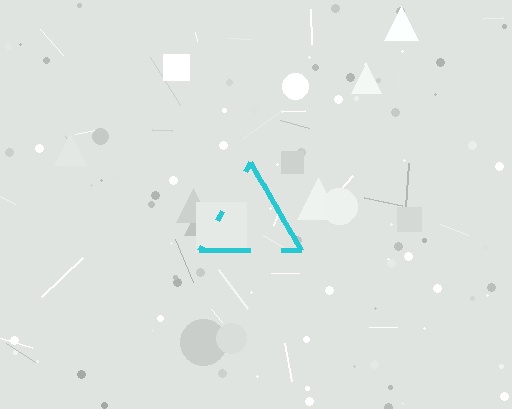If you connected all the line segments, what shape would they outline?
They would outline a triangle.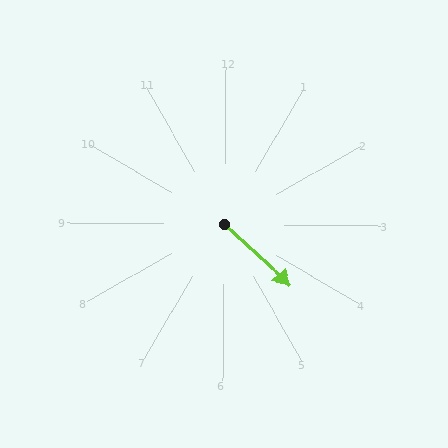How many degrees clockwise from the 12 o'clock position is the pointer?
Approximately 132 degrees.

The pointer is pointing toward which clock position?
Roughly 4 o'clock.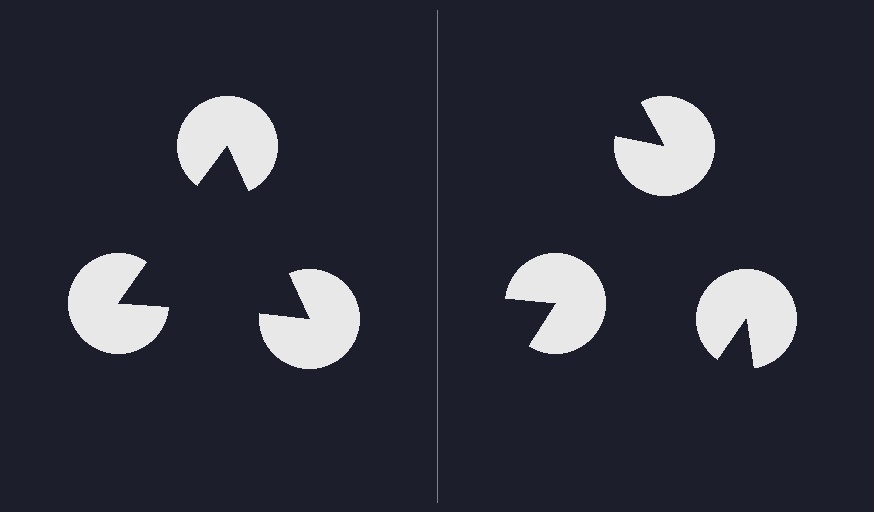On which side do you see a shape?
An illusory triangle appears on the left side. On the right side the wedge cuts are rotated, so no coherent shape forms.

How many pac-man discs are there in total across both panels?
6 — 3 on each side.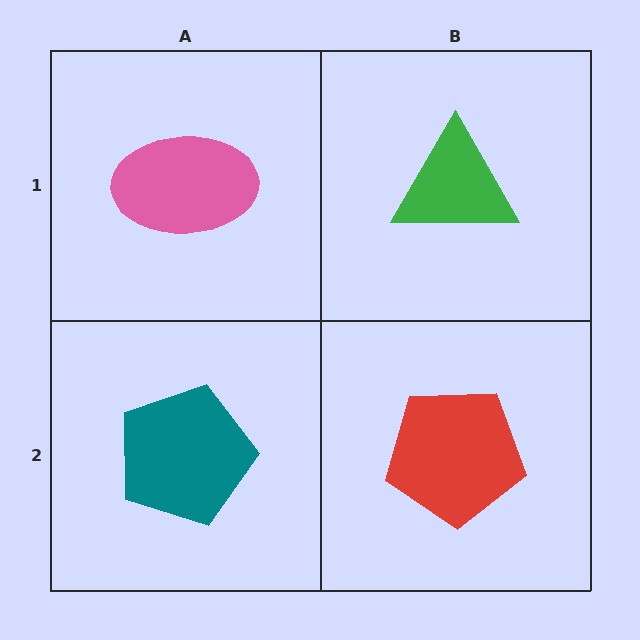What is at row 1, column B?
A green triangle.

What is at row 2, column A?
A teal pentagon.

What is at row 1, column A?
A pink ellipse.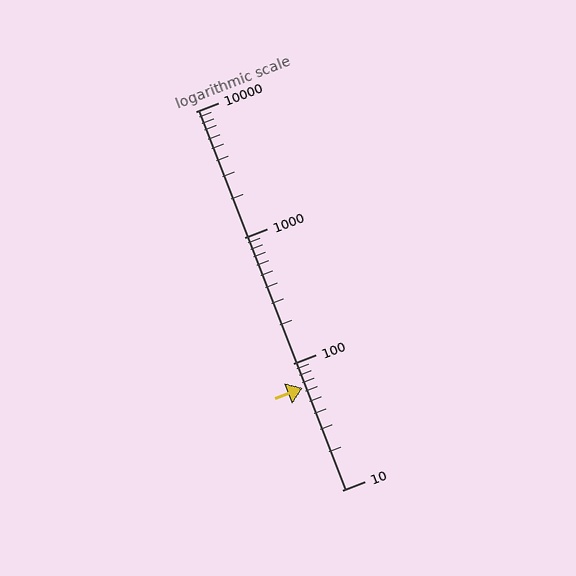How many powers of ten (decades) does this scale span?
The scale spans 3 decades, from 10 to 10000.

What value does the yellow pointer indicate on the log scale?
The pointer indicates approximately 64.